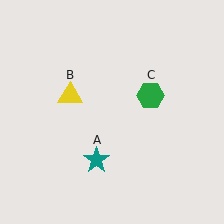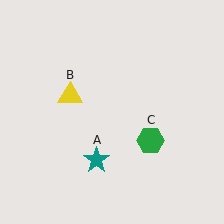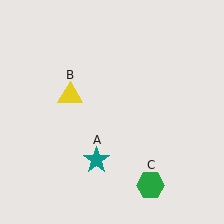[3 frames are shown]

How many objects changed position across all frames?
1 object changed position: green hexagon (object C).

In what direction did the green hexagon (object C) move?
The green hexagon (object C) moved down.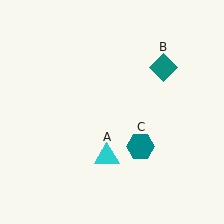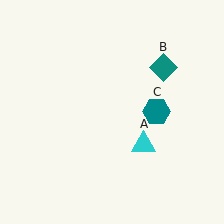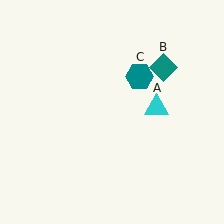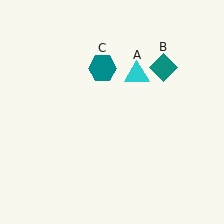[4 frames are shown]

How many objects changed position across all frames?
2 objects changed position: cyan triangle (object A), teal hexagon (object C).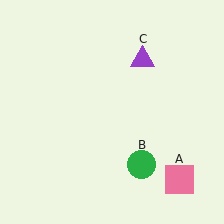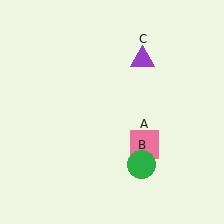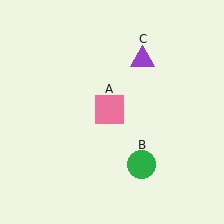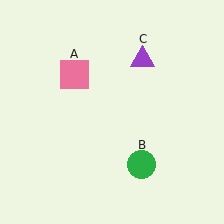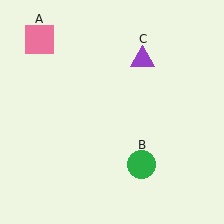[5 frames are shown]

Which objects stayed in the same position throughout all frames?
Green circle (object B) and purple triangle (object C) remained stationary.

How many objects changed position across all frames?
1 object changed position: pink square (object A).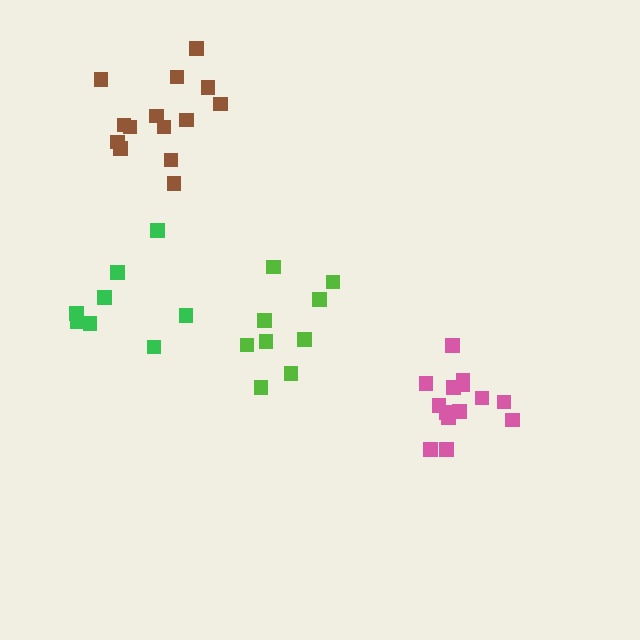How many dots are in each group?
Group 1: 14 dots, Group 2: 8 dots, Group 3: 9 dots, Group 4: 14 dots (45 total).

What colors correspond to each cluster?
The clusters are colored: brown, green, lime, pink.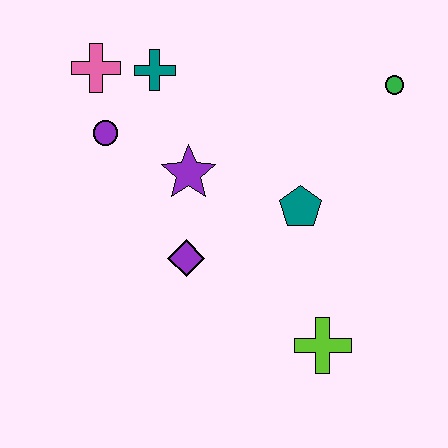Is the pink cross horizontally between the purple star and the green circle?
No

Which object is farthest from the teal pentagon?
The pink cross is farthest from the teal pentagon.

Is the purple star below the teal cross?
Yes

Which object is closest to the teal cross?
The pink cross is closest to the teal cross.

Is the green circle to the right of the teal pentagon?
Yes